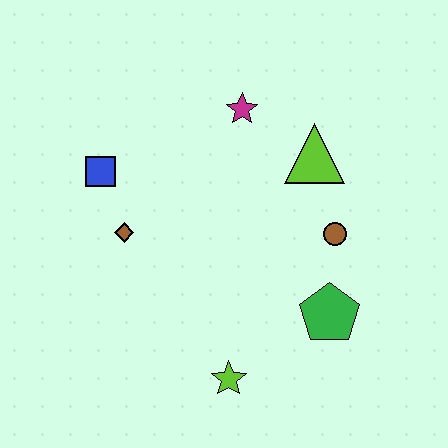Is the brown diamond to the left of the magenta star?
Yes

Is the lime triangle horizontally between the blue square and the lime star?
No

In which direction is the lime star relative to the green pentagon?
The lime star is to the left of the green pentagon.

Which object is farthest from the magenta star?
The lime star is farthest from the magenta star.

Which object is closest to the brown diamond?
The blue square is closest to the brown diamond.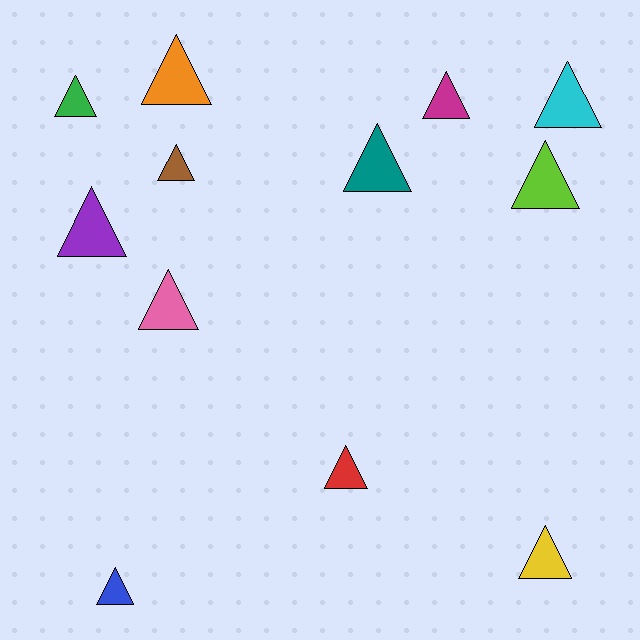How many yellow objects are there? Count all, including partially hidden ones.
There is 1 yellow object.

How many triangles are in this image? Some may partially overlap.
There are 12 triangles.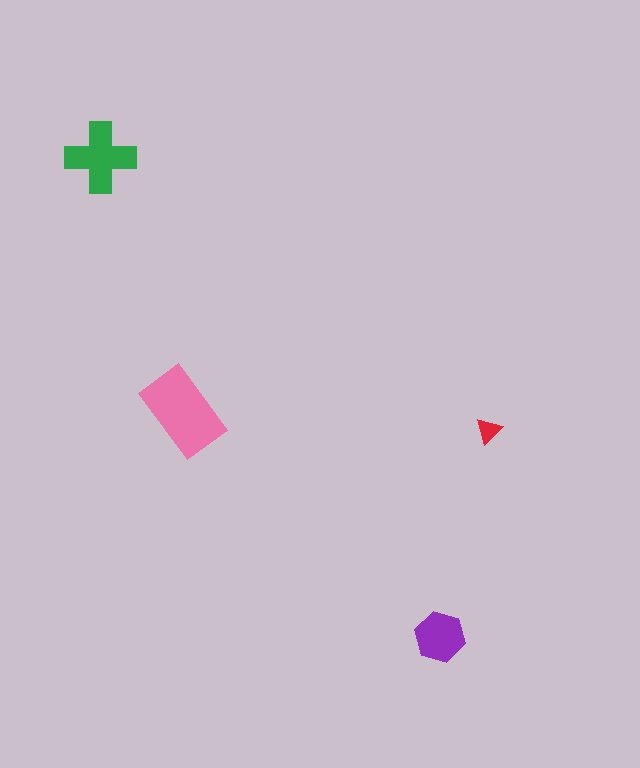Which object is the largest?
The pink rectangle.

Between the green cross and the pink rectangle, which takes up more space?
The pink rectangle.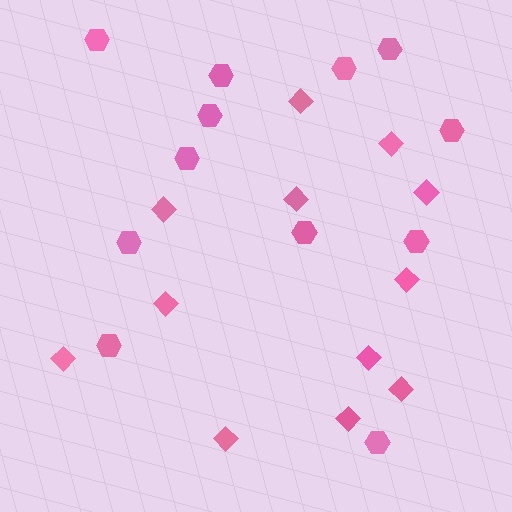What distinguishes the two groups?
There are 2 groups: one group of diamonds (12) and one group of hexagons (12).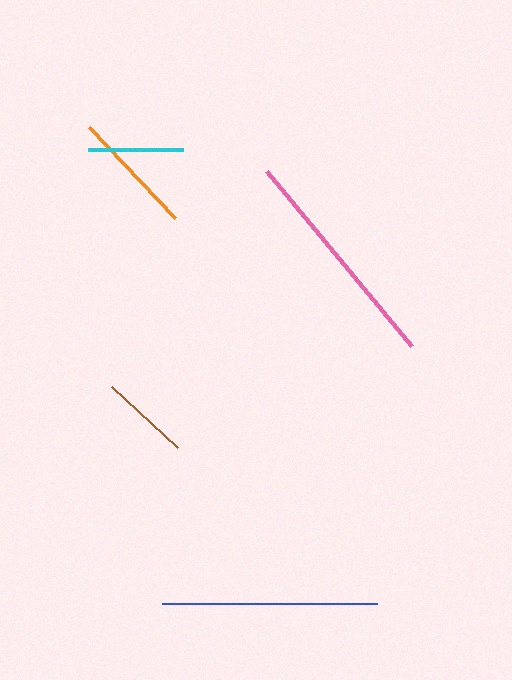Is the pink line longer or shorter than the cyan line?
The pink line is longer than the cyan line.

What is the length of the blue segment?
The blue segment is approximately 215 pixels long.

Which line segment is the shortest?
The brown line is the shortest at approximately 91 pixels.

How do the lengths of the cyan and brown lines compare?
The cyan and brown lines are approximately the same length.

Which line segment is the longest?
The pink line is the longest at approximately 226 pixels.